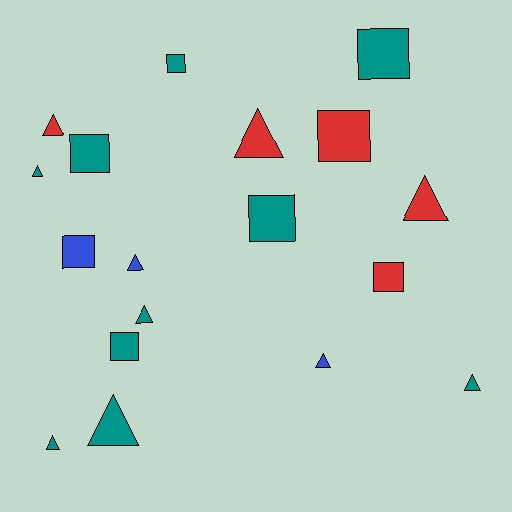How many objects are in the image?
There are 18 objects.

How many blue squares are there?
There is 1 blue square.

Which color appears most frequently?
Teal, with 10 objects.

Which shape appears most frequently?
Triangle, with 10 objects.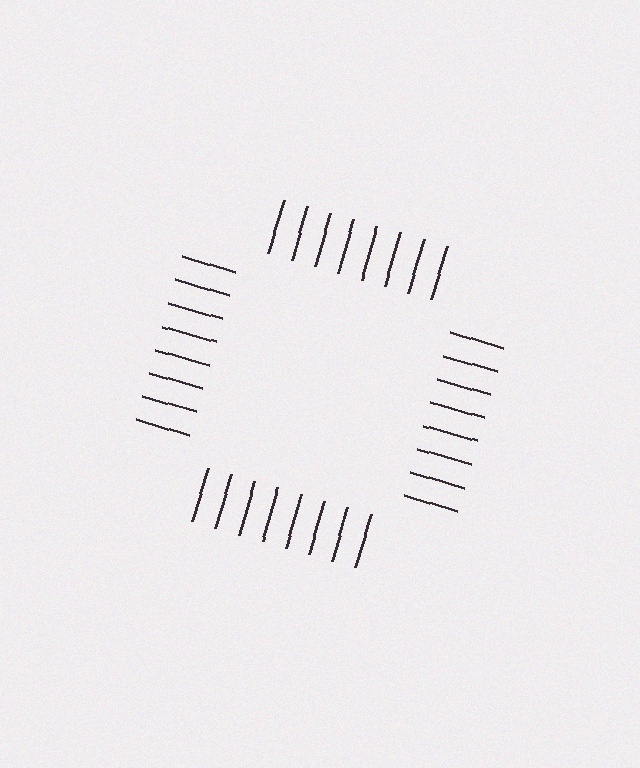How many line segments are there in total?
32 — 8 along each of the 4 edges.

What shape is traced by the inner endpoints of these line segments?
An illusory square — the line segments terminate on its edges but no continuous stroke is drawn.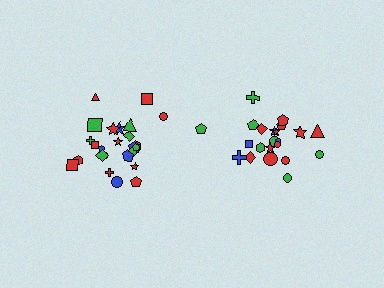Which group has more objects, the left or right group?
The left group.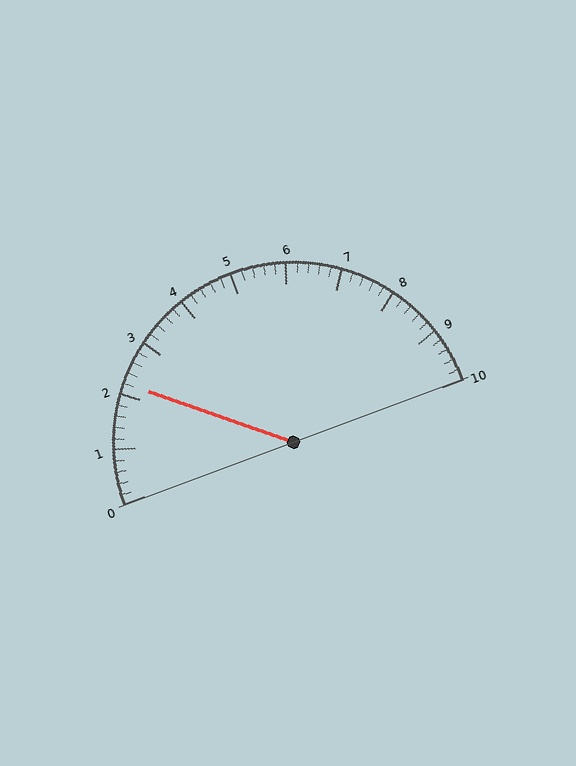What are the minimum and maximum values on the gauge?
The gauge ranges from 0 to 10.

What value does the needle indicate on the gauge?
The needle indicates approximately 2.2.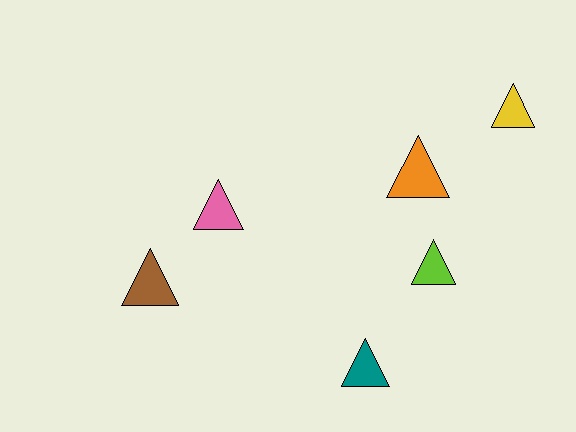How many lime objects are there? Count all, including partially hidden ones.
There is 1 lime object.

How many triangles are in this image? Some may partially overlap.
There are 6 triangles.